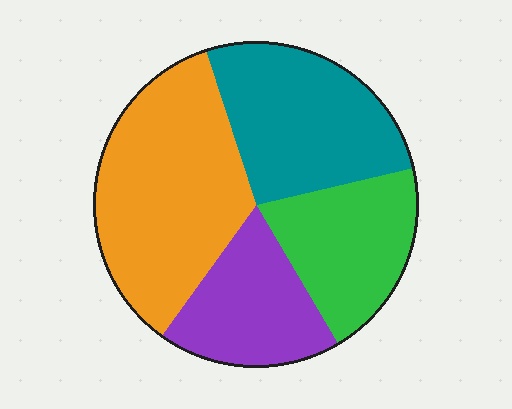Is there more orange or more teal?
Orange.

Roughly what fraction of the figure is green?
Green takes up between a sixth and a third of the figure.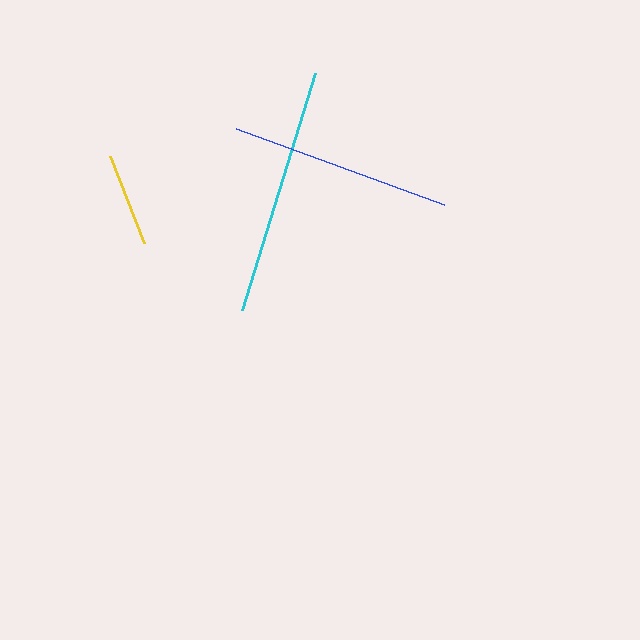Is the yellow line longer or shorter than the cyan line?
The cyan line is longer than the yellow line.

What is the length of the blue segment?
The blue segment is approximately 221 pixels long.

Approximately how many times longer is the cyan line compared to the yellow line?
The cyan line is approximately 2.7 times the length of the yellow line.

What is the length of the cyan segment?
The cyan segment is approximately 249 pixels long.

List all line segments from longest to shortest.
From longest to shortest: cyan, blue, yellow.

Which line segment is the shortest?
The yellow line is the shortest at approximately 94 pixels.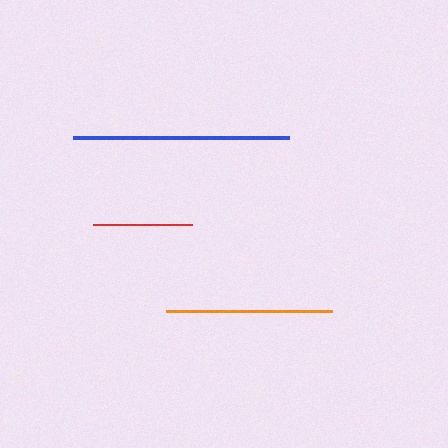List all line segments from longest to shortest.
From longest to shortest: blue, orange, red.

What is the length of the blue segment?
The blue segment is approximately 216 pixels long.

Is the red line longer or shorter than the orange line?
The orange line is longer than the red line.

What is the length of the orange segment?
The orange segment is approximately 166 pixels long.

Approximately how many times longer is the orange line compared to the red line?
The orange line is approximately 1.7 times the length of the red line.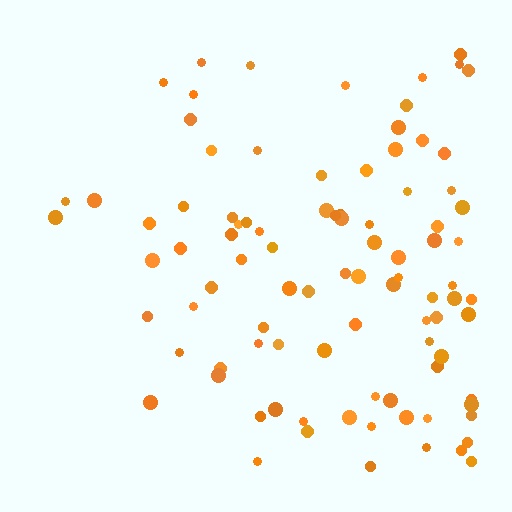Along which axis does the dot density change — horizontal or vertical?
Horizontal.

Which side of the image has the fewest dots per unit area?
The left.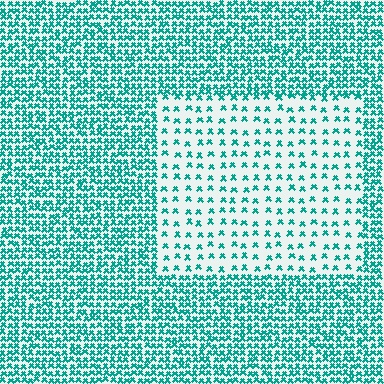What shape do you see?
I see a rectangle.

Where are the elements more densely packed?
The elements are more densely packed outside the rectangle boundary.